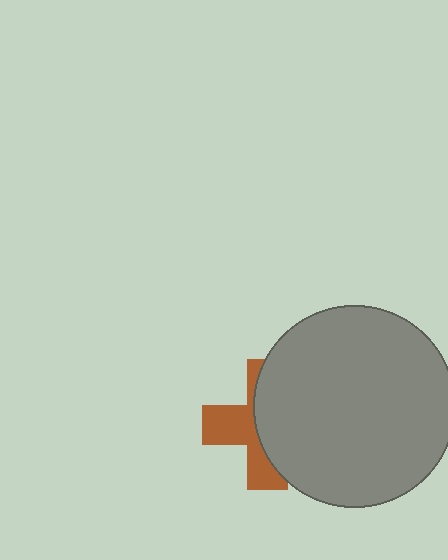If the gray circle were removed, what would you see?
You would see the complete brown cross.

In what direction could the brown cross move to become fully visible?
The brown cross could move left. That would shift it out from behind the gray circle entirely.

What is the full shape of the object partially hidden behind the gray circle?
The partially hidden object is a brown cross.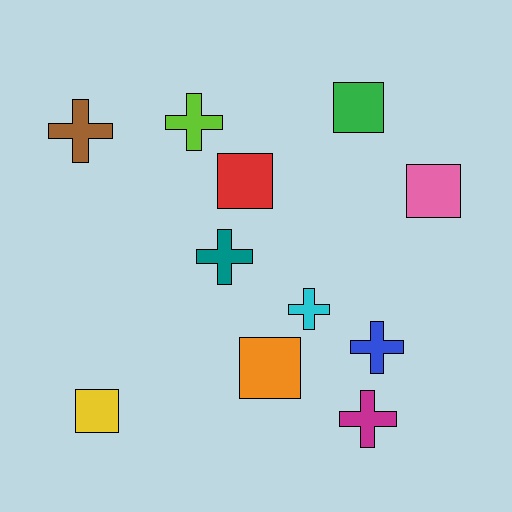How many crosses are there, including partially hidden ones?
There are 6 crosses.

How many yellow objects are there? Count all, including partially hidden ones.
There is 1 yellow object.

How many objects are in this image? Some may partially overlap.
There are 11 objects.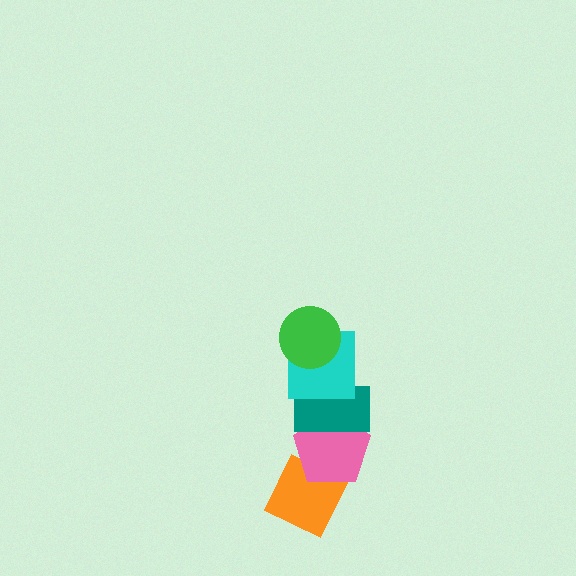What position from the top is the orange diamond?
The orange diamond is 5th from the top.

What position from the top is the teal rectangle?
The teal rectangle is 3rd from the top.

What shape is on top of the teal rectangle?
The cyan square is on top of the teal rectangle.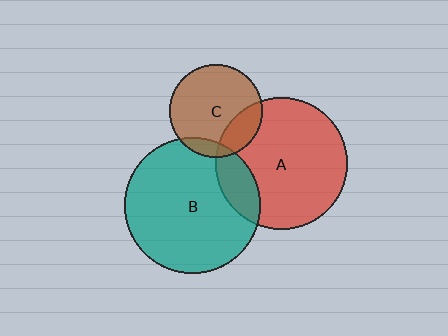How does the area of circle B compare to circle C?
Approximately 2.1 times.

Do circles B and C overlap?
Yes.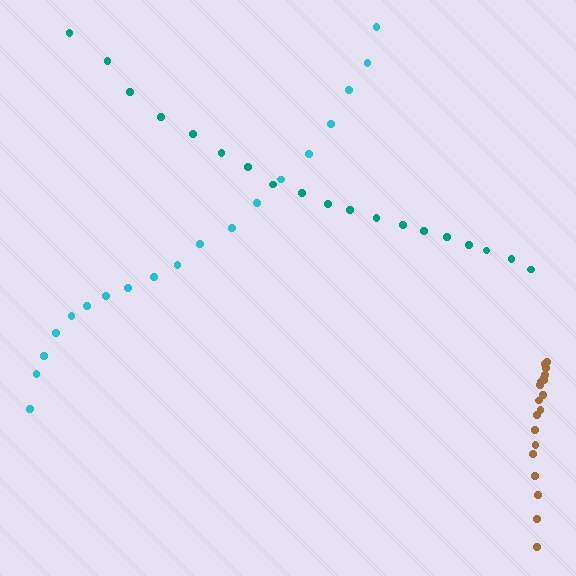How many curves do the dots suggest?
There are 3 distinct paths.